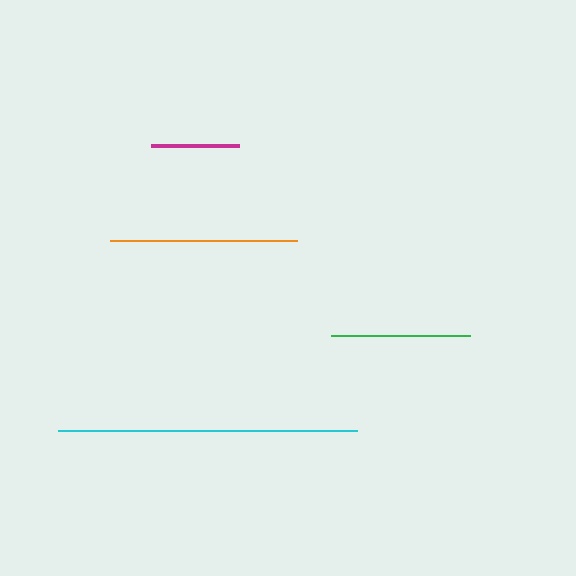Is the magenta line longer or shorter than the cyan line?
The cyan line is longer than the magenta line.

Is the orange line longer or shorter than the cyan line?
The cyan line is longer than the orange line.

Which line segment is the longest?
The cyan line is the longest at approximately 299 pixels.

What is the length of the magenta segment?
The magenta segment is approximately 88 pixels long.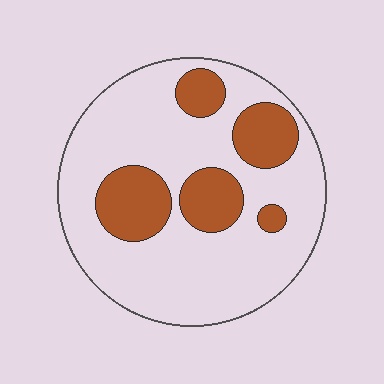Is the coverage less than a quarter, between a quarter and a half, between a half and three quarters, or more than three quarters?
Less than a quarter.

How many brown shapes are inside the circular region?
5.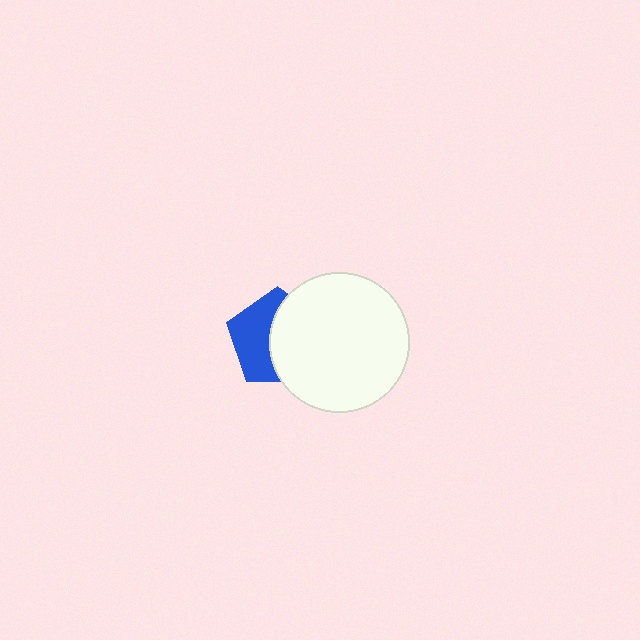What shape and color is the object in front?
The object in front is a white circle.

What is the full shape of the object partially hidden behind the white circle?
The partially hidden object is a blue pentagon.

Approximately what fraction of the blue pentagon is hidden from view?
Roughly 53% of the blue pentagon is hidden behind the white circle.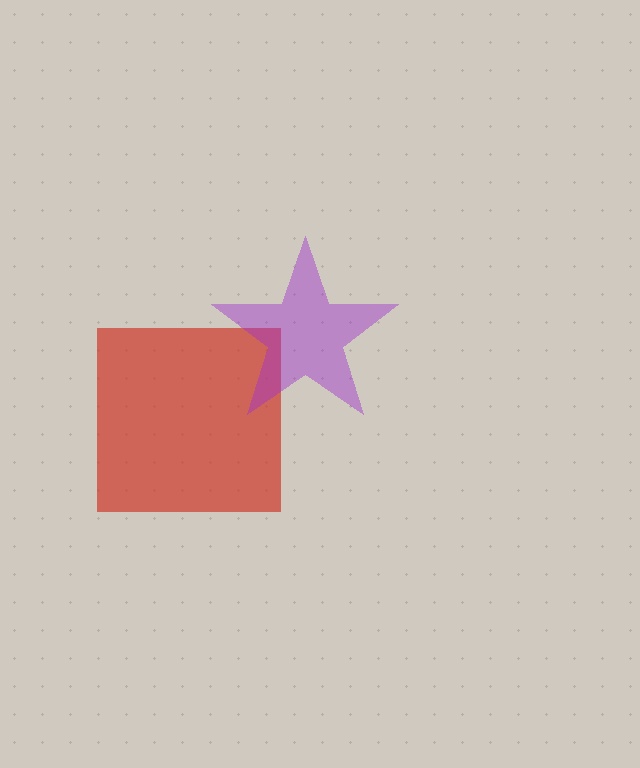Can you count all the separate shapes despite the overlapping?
Yes, there are 2 separate shapes.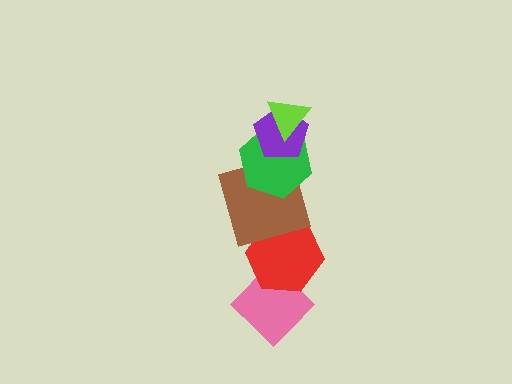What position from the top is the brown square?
The brown square is 4th from the top.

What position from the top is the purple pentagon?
The purple pentagon is 2nd from the top.